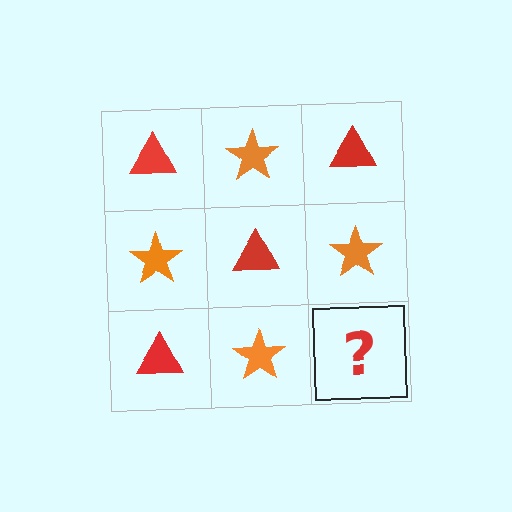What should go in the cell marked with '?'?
The missing cell should contain a red triangle.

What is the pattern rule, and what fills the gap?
The rule is that it alternates red triangle and orange star in a checkerboard pattern. The gap should be filled with a red triangle.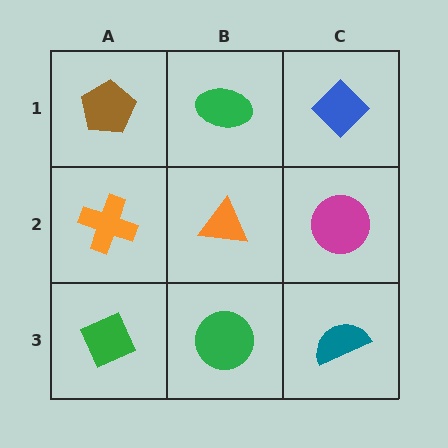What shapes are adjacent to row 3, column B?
An orange triangle (row 2, column B), a green diamond (row 3, column A), a teal semicircle (row 3, column C).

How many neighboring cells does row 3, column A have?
2.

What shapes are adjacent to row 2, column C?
A blue diamond (row 1, column C), a teal semicircle (row 3, column C), an orange triangle (row 2, column B).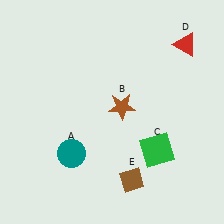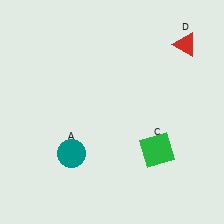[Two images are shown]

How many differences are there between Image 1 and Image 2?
There are 2 differences between the two images.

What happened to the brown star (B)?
The brown star (B) was removed in Image 2. It was in the top-right area of Image 1.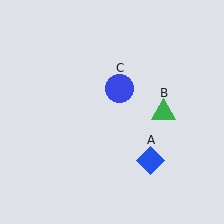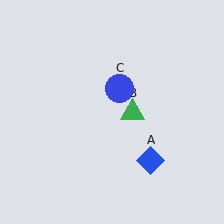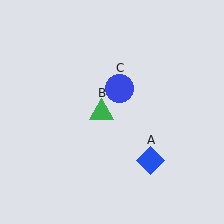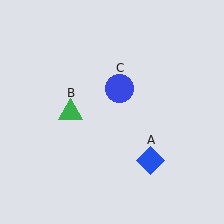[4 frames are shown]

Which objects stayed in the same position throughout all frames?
Blue diamond (object A) and blue circle (object C) remained stationary.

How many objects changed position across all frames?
1 object changed position: green triangle (object B).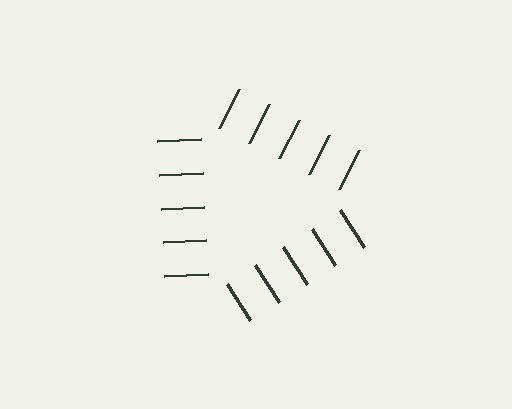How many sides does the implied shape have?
3 sides — the line-ends trace a triangle.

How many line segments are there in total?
15 — 5 along each of the 3 edges.